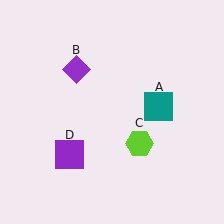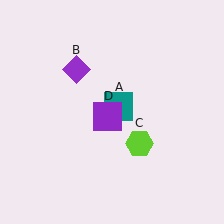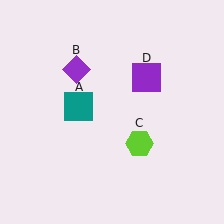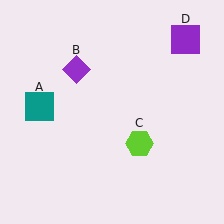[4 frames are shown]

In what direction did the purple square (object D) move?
The purple square (object D) moved up and to the right.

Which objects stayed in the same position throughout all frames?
Purple diamond (object B) and lime hexagon (object C) remained stationary.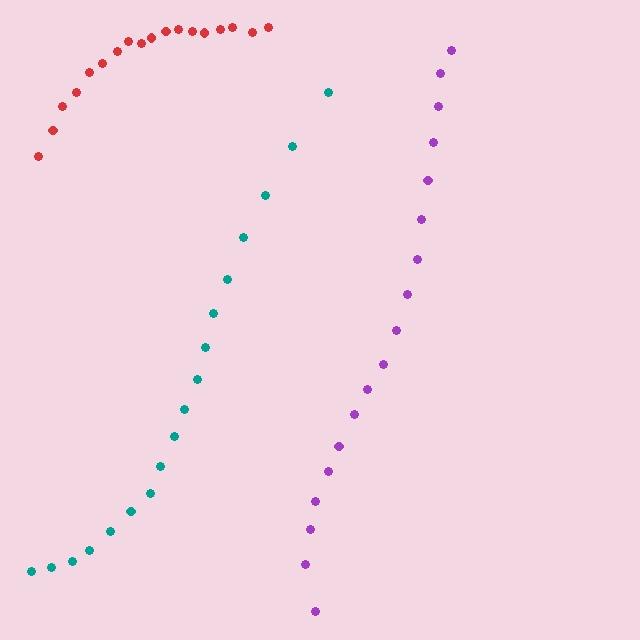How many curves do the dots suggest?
There are 3 distinct paths.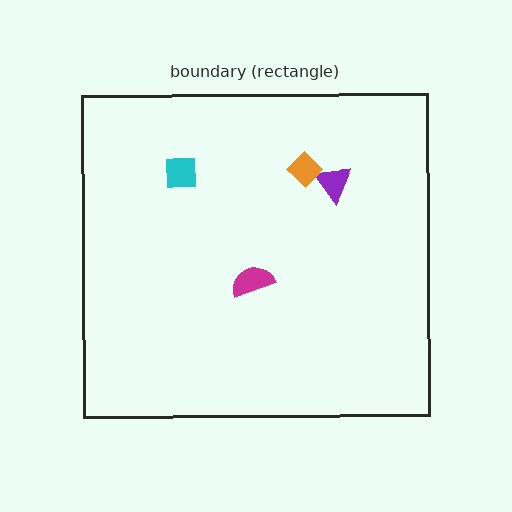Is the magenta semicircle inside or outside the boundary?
Inside.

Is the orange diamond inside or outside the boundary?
Inside.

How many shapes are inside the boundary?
4 inside, 0 outside.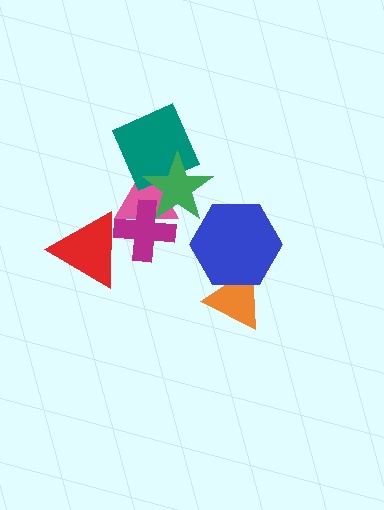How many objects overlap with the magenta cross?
3 objects overlap with the magenta cross.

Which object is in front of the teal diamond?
The green star is in front of the teal diamond.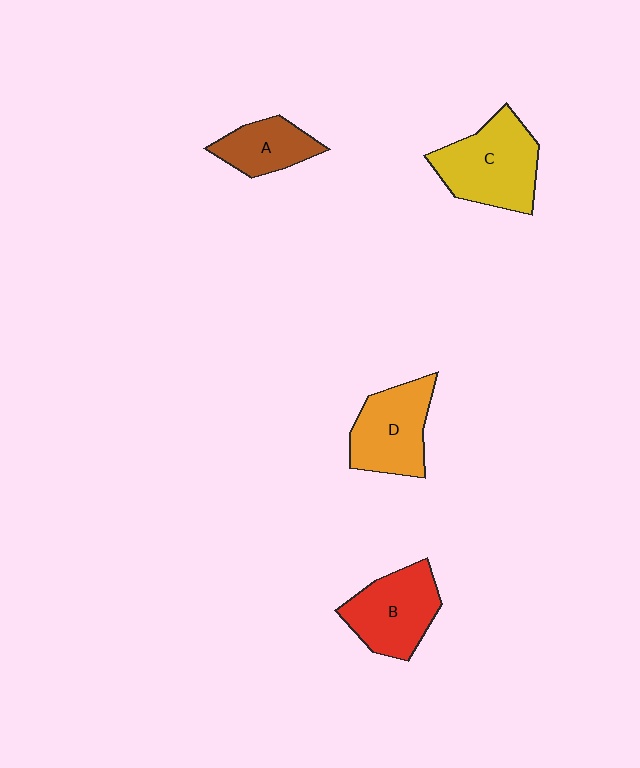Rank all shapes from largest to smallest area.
From largest to smallest: C (yellow), B (red), D (orange), A (brown).